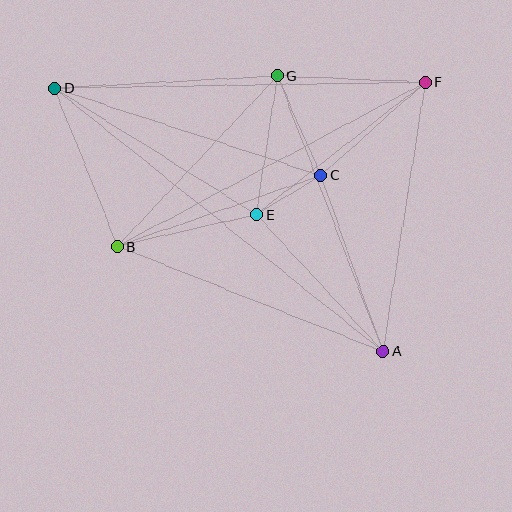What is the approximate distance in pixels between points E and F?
The distance between E and F is approximately 215 pixels.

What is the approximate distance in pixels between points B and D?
The distance between B and D is approximately 171 pixels.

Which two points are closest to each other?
Points C and E are closest to each other.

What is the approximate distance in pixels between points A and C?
The distance between A and C is approximately 187 pixels.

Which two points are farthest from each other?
Points A and D are farthest from each other.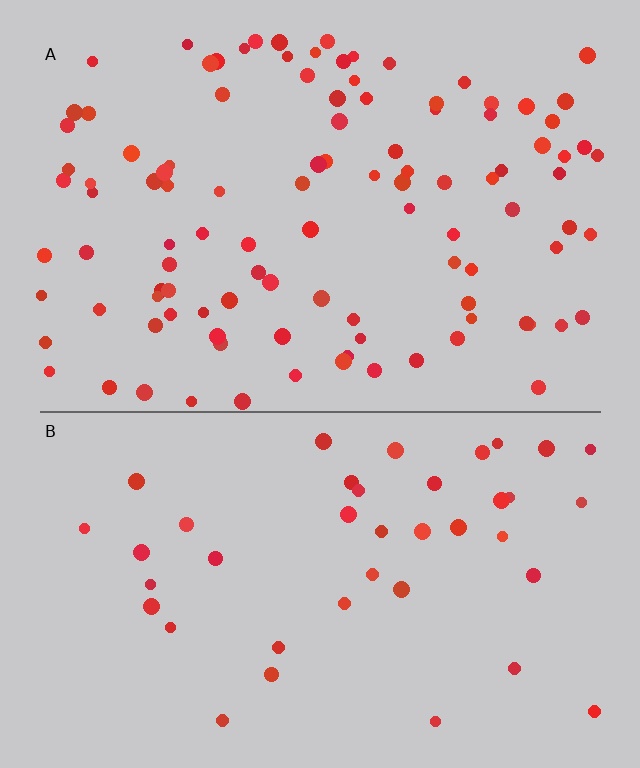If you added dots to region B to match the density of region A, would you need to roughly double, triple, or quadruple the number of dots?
Approximately triple.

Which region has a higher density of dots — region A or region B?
A (the top).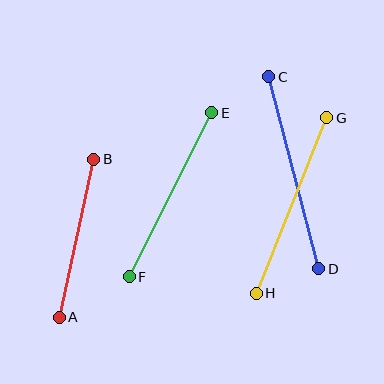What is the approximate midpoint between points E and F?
The midpoint is at approximately (171, 195) pixels.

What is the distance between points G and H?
The distance is approximately 189 pixels.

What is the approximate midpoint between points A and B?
The midpoint is at approximately (77, 238) pixels.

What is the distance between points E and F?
The distance is approximately 184 pixels.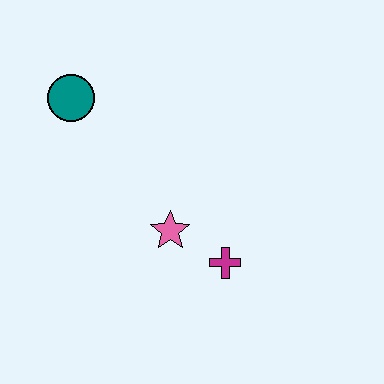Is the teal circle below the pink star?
No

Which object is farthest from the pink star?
The teal circle is farthest from the pink star.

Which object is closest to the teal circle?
The pink star is closest to the teal circle.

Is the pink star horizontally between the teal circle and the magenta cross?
Yes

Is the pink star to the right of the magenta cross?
No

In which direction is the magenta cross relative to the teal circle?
The magenta cross is below the teal circle.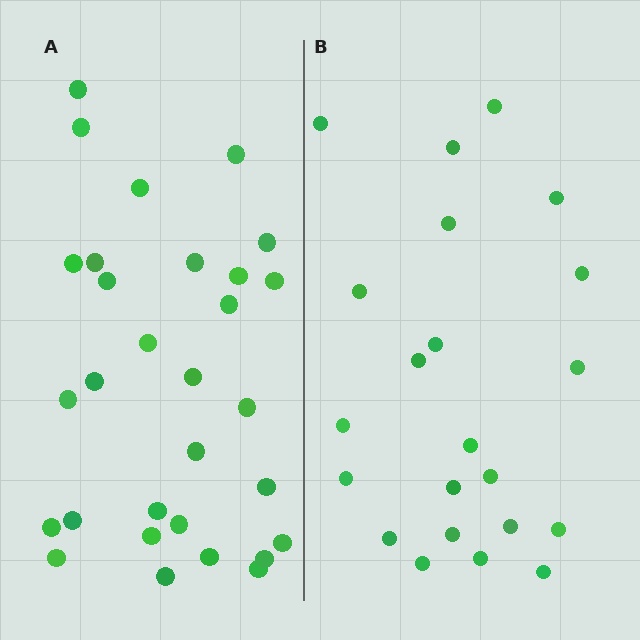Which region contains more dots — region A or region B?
Region A (the left region) has more dots.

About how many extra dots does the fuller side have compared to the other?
Region A has roughly 8 or so more dots than region B.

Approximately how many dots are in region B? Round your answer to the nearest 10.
About 20 dots. (The exact count is 22, which rounds to 20.)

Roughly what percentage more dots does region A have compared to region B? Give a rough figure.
About 35% more.